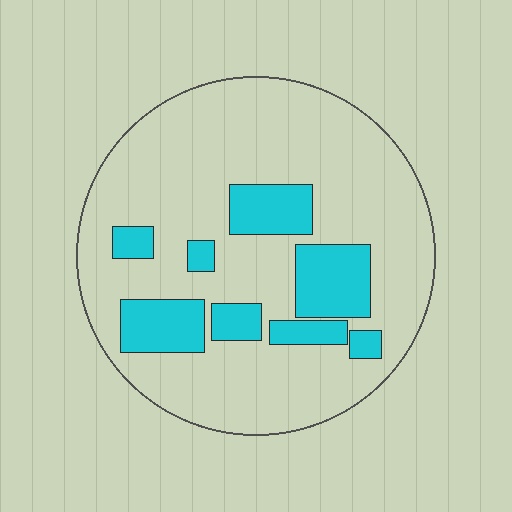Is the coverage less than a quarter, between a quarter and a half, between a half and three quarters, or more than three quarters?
Less than a quarter.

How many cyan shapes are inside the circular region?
8.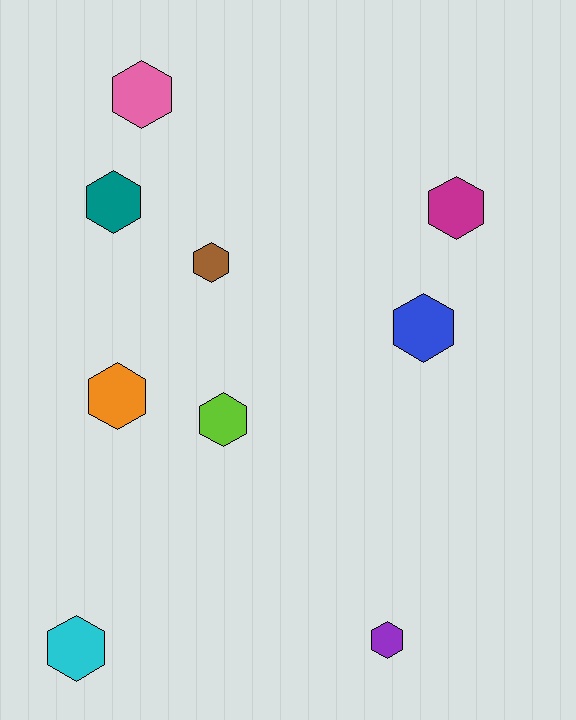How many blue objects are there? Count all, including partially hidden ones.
There is 1 blue object.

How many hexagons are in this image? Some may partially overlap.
There are 9 hexagons.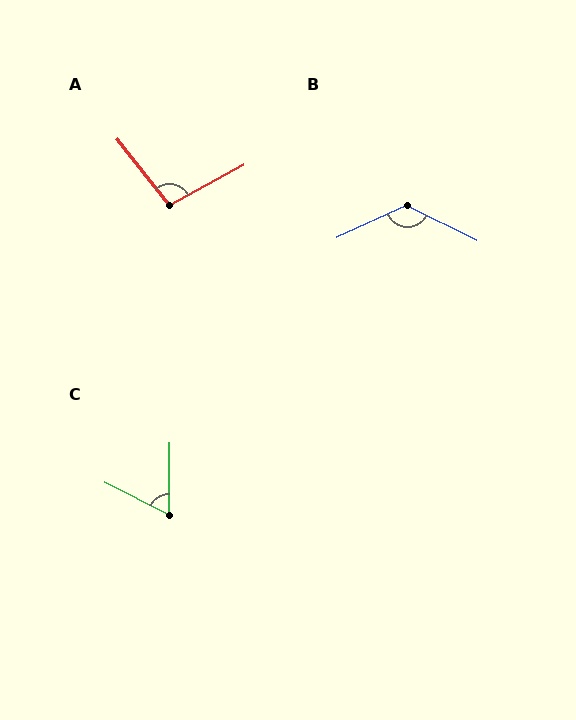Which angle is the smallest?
C, at approximately 64 degrees.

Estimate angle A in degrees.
Approximately 100 degrees.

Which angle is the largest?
B, at approximately 129 degrees.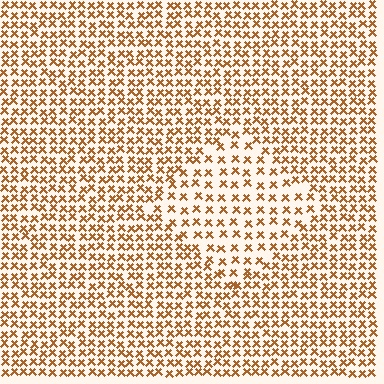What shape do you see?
I see a diamond.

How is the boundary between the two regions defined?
The boundary is defined by a change in element density (approximately 1.7x ratio). All elements are the same color, size, and shape.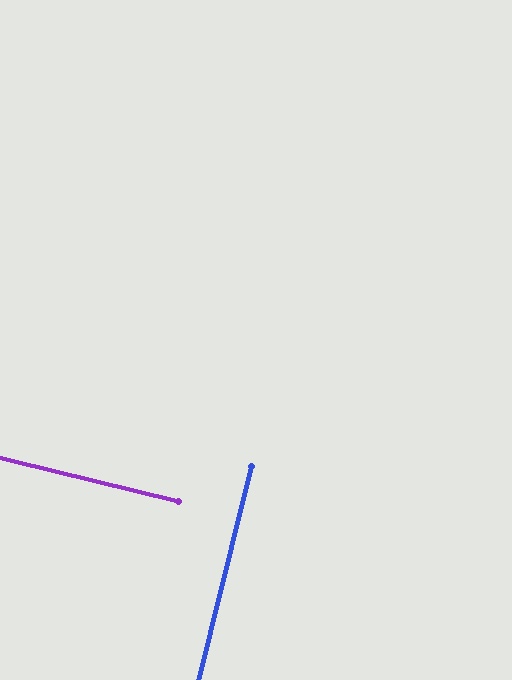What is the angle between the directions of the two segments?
Approximately 90 degrees.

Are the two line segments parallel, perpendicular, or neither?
Perpendicular — they meet at approximately 90°.